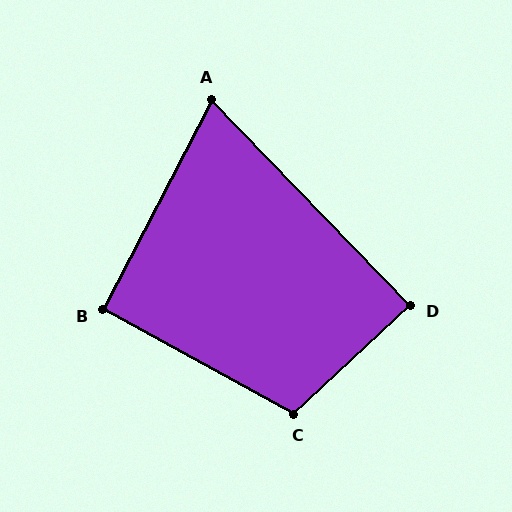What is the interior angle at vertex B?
Approximately 91 degrees (approximately right).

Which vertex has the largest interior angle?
C, at approximately 109 degrees.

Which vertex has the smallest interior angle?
A, at approximately 71 degrees.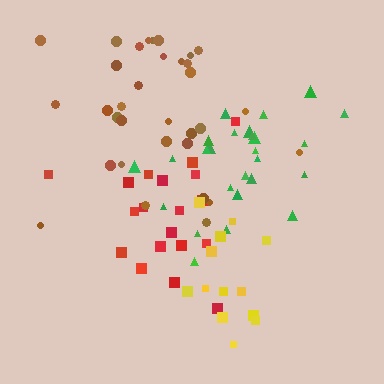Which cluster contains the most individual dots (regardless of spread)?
Brown (34).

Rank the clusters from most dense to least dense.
brown, red, yellow, green.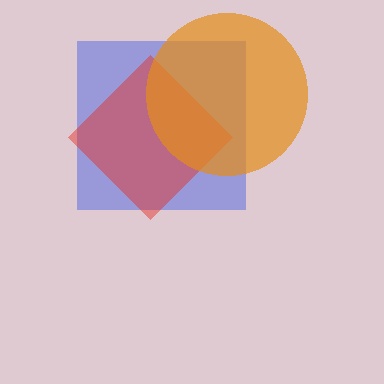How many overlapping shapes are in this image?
There are 3 overlapping shapes in the image.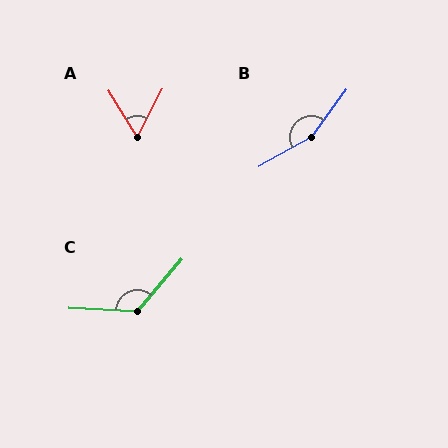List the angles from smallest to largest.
A (59°), C (127°), B (156°).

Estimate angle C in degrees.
Approximately 127 degrees.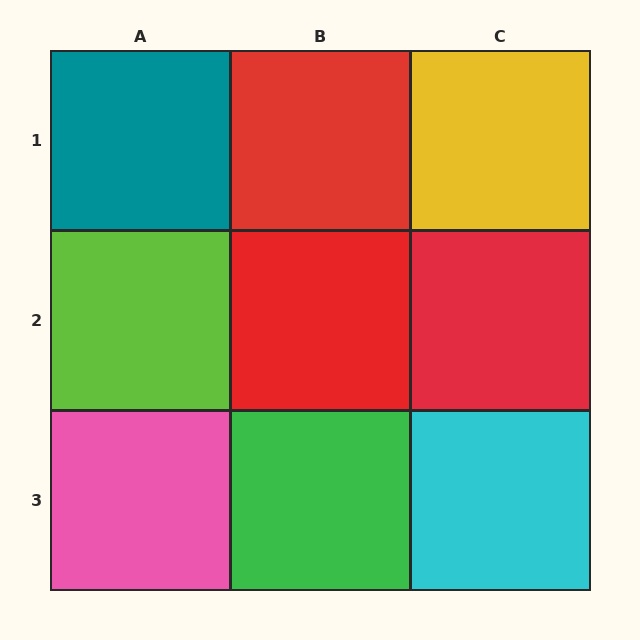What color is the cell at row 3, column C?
Cyan.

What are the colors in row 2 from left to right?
Lime, red, red.